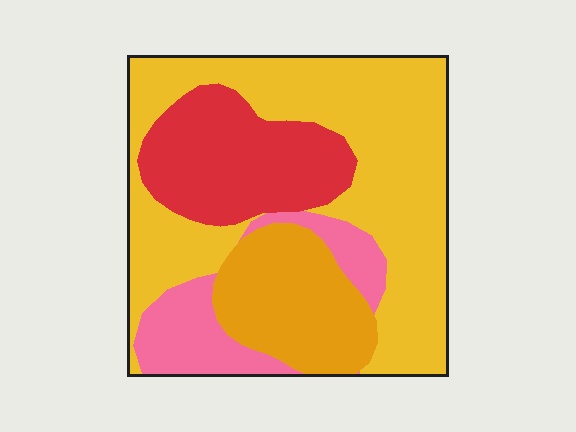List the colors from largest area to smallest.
From largest to smallest: yellow, red, orange, pink.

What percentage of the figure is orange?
Orange covers roughly 15% of the figure.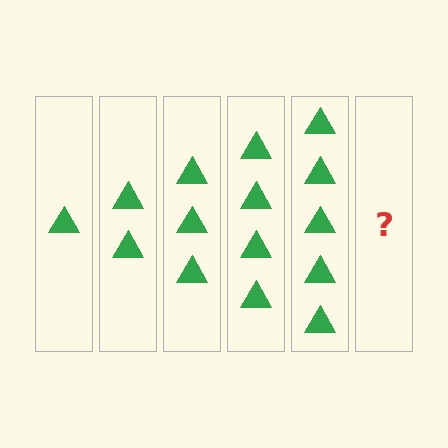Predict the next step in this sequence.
The next step is 6 triangles.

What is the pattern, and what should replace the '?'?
The pattern is that each step adds one more triangle. The '?' should be 6 triangles.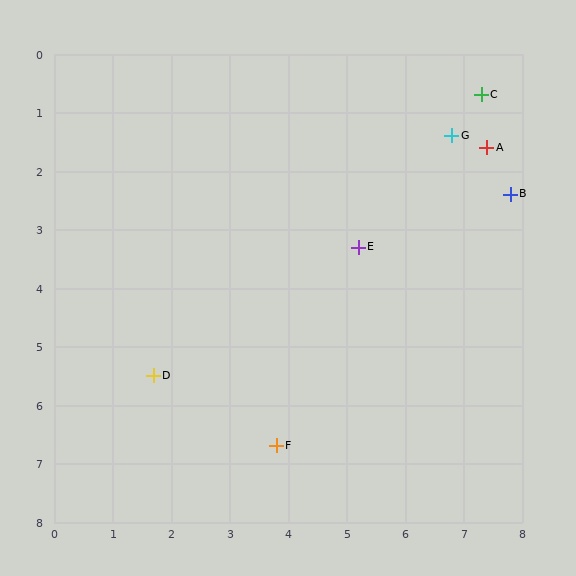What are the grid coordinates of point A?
Point A is at approximately (7.4, 1.6).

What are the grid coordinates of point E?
Point E is at approximately (5.2, 3.3).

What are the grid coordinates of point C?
Point C is at approximately (7.3, 0.7).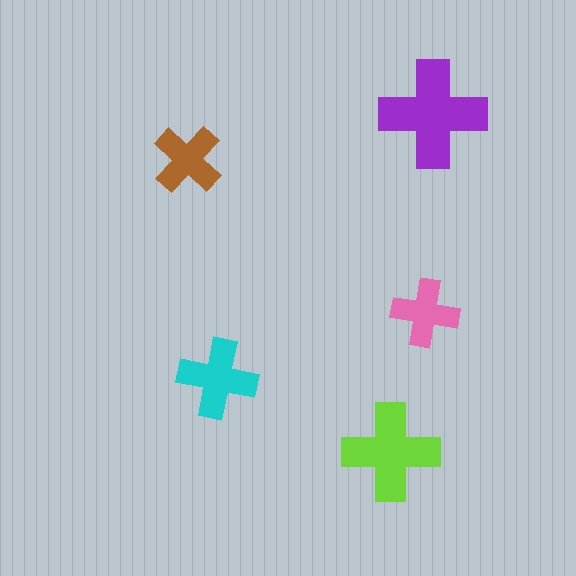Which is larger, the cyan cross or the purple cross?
The purple one.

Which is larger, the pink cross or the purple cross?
The purple one.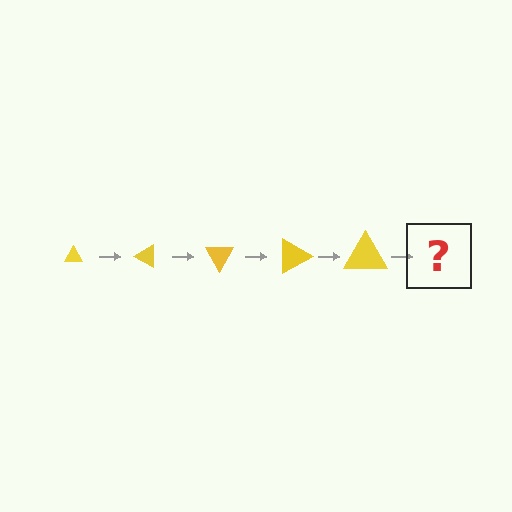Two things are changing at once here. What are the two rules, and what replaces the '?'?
The two rules are that the triangle grows larger each step and it rotates 30 degrees each step. The '?' should be a triangle, larger than the previous one and rotated 150 degrees from the start.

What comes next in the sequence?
The next element should be a triangle, larger than the previous one and rotated 150 degrees from the start.